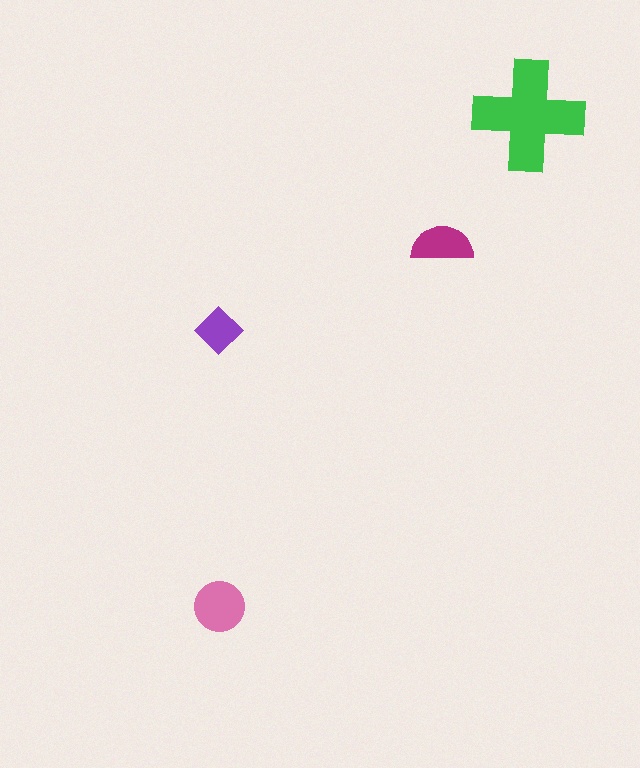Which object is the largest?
The green cross.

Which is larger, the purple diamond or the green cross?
The green cross.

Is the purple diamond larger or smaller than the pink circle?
Smaller.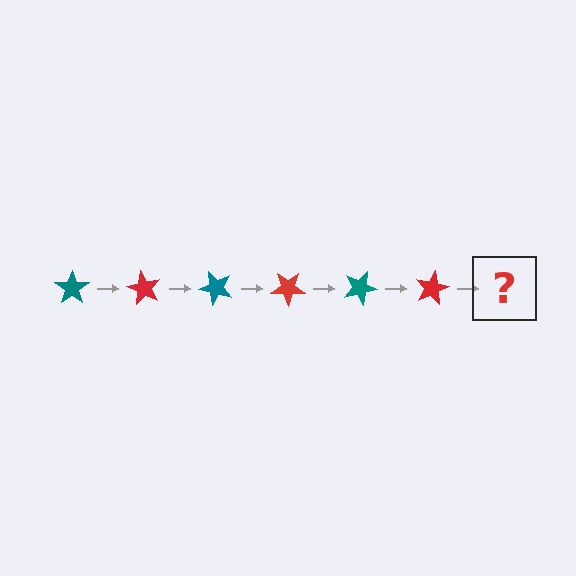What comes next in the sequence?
The next element should be a teal star, rotated 360 degrees from the start.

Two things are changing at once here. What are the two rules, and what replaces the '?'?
The two rules are that it rotates 60 degrees each step and the color cycles through teal and red. The '?' should be a teal star, rotated 360 degrees from the start.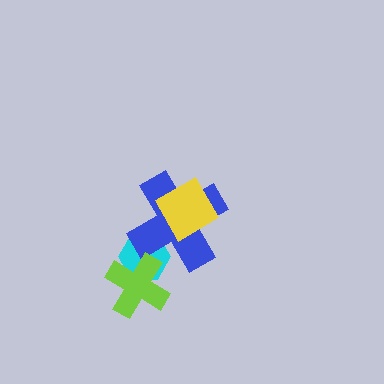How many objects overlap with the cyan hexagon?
2 objects overlap with the cyan hexagon.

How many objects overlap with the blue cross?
2 objects overlap with the blue cross.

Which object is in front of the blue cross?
The yellow diamond is in front of the blue cross.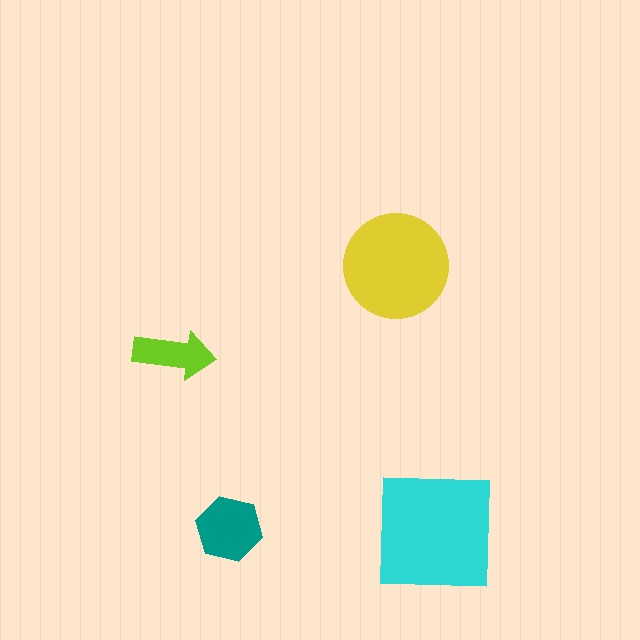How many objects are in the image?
There are 4 objects in the image.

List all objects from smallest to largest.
The lime arrow, the teal hexagon, the yellow circle, the cyan square.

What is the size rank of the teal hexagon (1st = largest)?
3rd.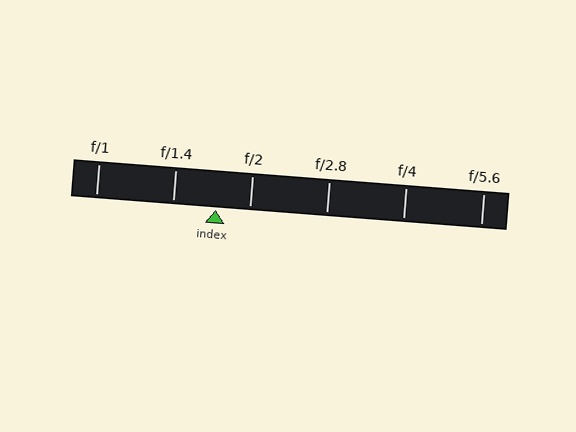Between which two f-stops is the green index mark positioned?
The index mark is between f/1.4 and f/2.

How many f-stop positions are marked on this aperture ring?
There are 6 f-stop positions marked.